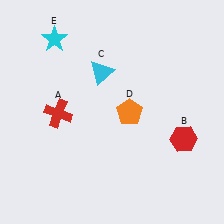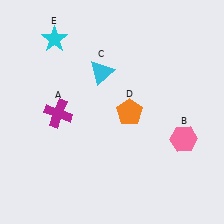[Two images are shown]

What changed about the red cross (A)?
In Image 1, A is red. In Image 2, it changed to magenta.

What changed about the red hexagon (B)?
In Image 1, B is red. In Image 2, it changed to pink.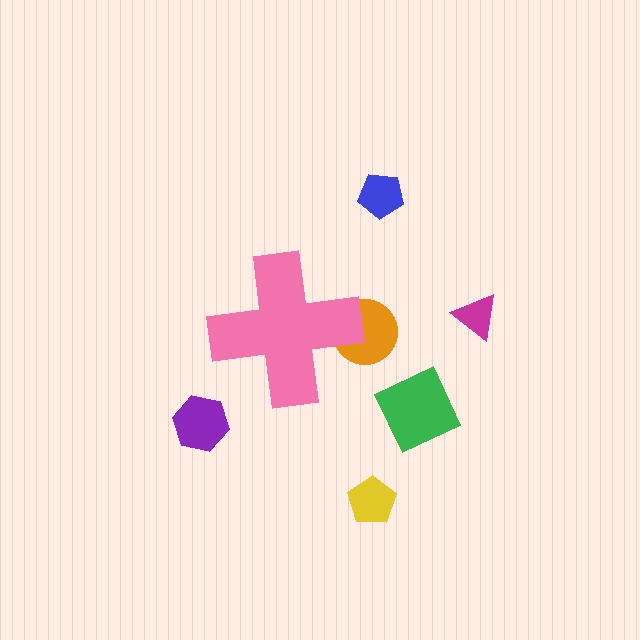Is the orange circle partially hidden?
Yes, the orange circle is partially hidden behind the pink cross.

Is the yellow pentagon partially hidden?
No, the yellow pentagon is fully visible.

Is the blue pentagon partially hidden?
No, the blue pentagon is fully visible.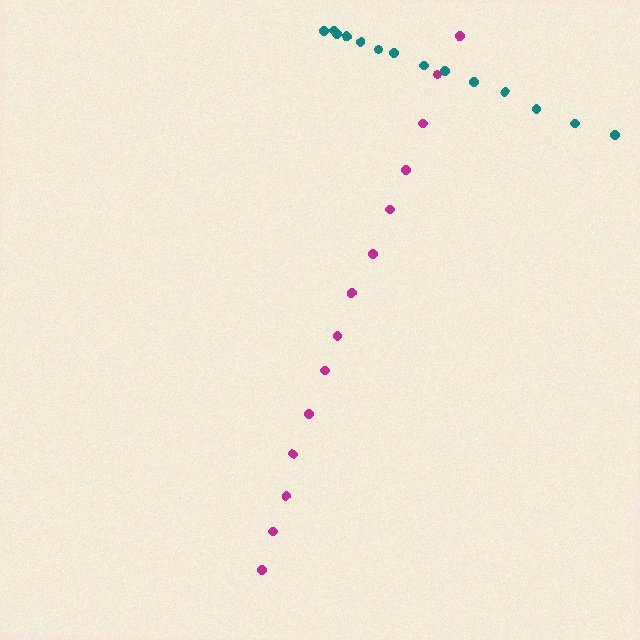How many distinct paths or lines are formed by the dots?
There are 2 distinct paths.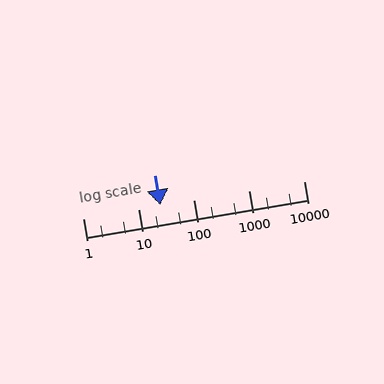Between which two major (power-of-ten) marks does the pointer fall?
The pointer is between 10 and 100.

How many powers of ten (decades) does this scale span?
The scale spans 4 decades, from 1 to 10000.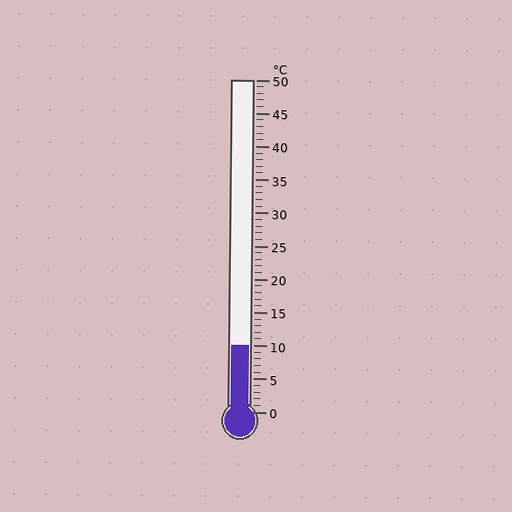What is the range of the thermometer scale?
The thermometer scale ranges from 0°C to 50°C.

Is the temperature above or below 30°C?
The temperature is below 30°C.